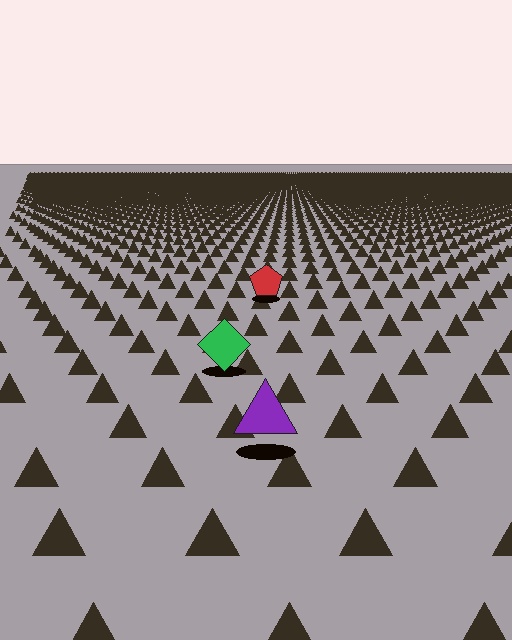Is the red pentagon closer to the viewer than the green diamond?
No. The green diamond is closer — you can tell from the texture gradient: the ground texture is coarser near it.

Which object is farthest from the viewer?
The red pentagon is farthest from the viewer. It appears smaller and the ground texture around it is denser.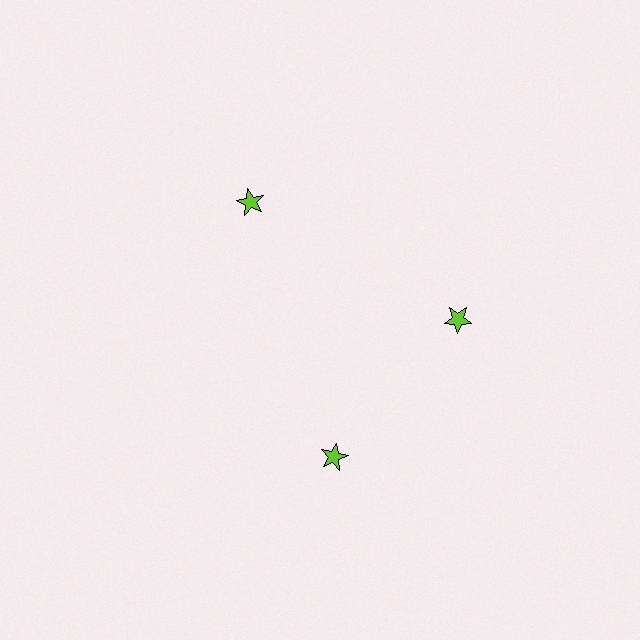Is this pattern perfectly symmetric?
No. The 3 lime stars are arranged in a ring, but one element near the 7 o'clock position is rotated out of alignment along the ring, breaking the 3-fold rotational symmetry.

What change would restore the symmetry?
The symmetry would be restored by rotating it back into even spacing with its neighbors so that all 3 stars sit at equal angles and equal distance from the center.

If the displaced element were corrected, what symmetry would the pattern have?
It would have 3-fold rotational symmetry — the pattern would map onto itself every 120 degrees.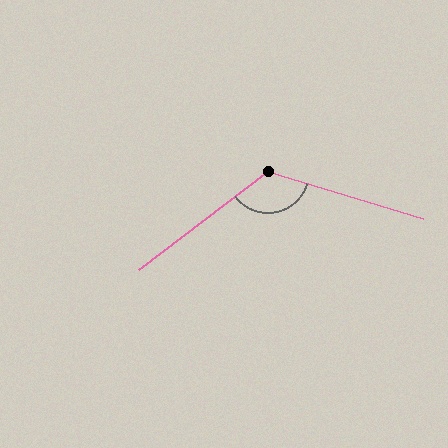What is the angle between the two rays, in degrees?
Approximately 126 degrees.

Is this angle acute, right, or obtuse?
It is obtuse.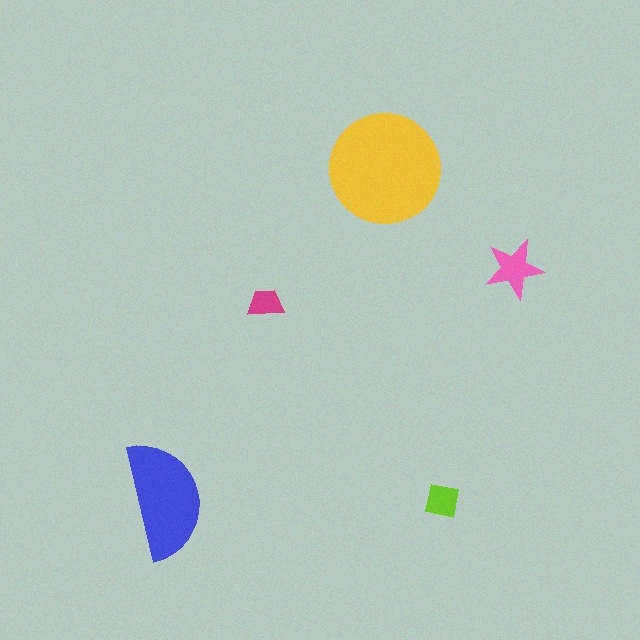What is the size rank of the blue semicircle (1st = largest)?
2nd.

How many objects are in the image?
There are 5 objects in the image.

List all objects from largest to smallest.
The yellow circle, the blue semicircle, the pink star, the lime square, the magenta trapezoid.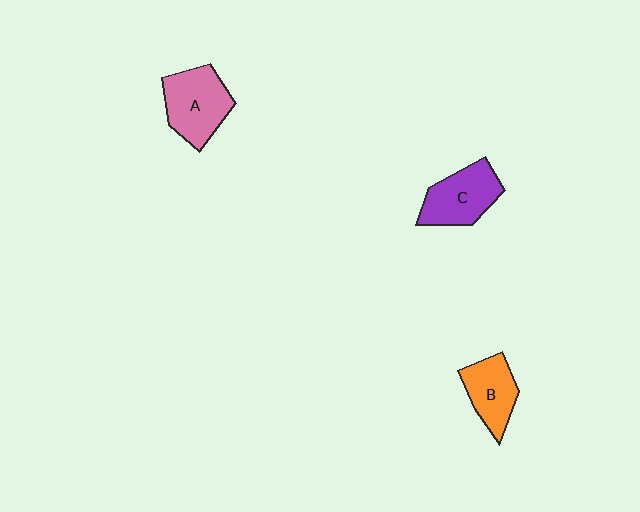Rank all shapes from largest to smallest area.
From largest to smallest: A (pink), C (purple), B (orange).